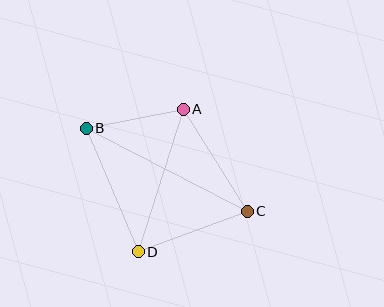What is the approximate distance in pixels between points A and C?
The distance between A and C is approximately 121 pixels.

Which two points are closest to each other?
Points A and B are closest to each other.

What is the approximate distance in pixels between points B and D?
The distance between B and D is approximately 134 pixels.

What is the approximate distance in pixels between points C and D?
The distance between C and D is approximately 116 pixels.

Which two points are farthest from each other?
Points B and C are farthest from each other.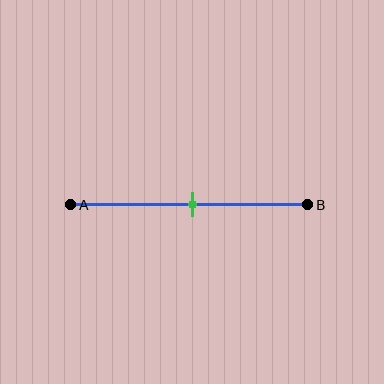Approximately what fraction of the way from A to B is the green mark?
The green mark is approximately 50% of the way from A to B.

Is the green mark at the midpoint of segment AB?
Yes, the mark is approximately at the midpoint.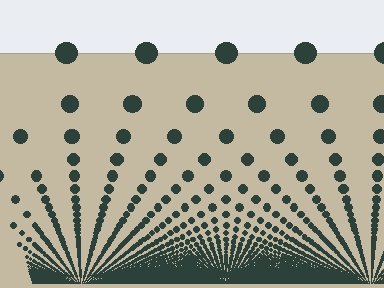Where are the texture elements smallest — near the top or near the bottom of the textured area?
Near the bottom.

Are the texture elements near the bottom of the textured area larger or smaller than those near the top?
Smaller. The gradient is inverted — elements near the bottom are smaller and denser.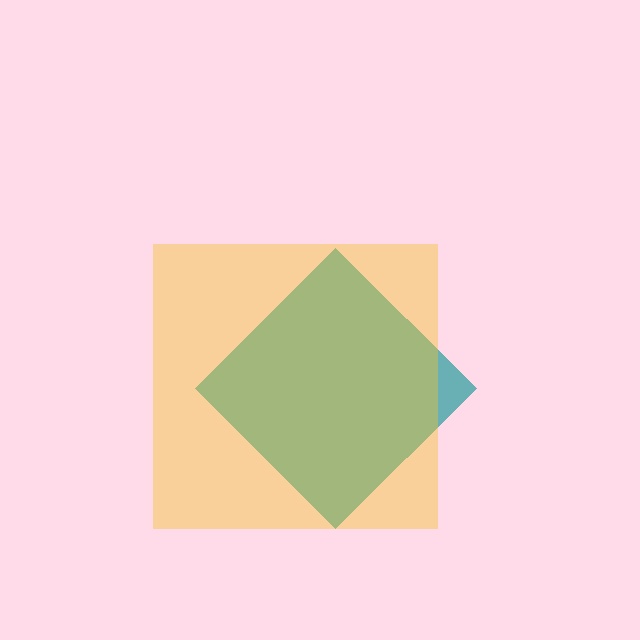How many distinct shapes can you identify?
There are 2 distinct shapes: a teal diamond, a yellow square.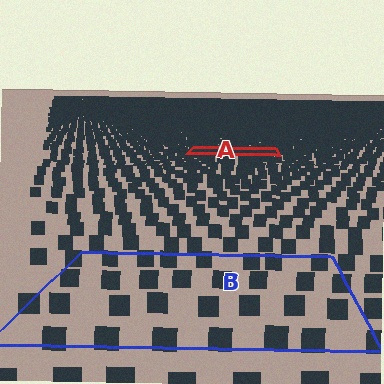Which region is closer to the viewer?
Region B is closer. The texture elements there are larger and more spread out.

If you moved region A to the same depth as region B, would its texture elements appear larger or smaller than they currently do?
They would appear larger. At a closer depth, the same texture elements are projected at a bigger on-screen size.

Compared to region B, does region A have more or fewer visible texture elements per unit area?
Region A has more texture elements per unit area — they are packed more densely because it is farther away.